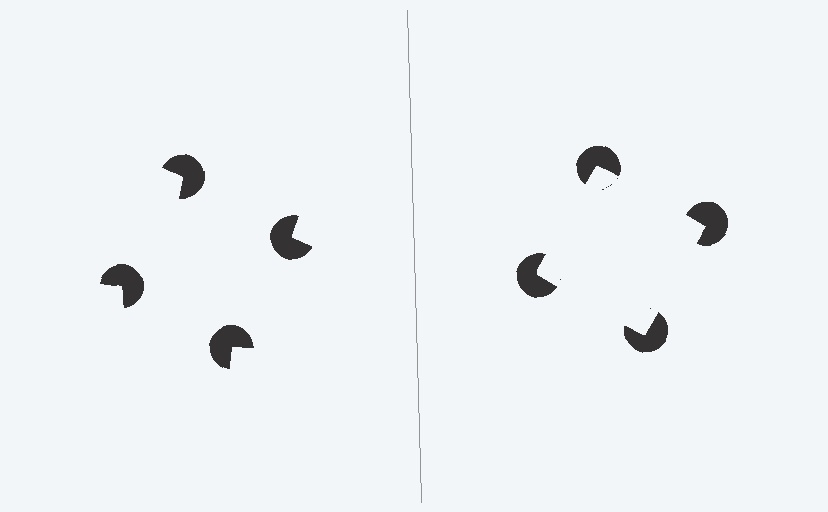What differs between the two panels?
The pac-man discs are positioned identically on both sides; only the wedge orientations differ. On the right they align to a square; on the left they are misaligned.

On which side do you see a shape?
An illusory square appears on the right side. On the left side the wedge cuts are rotated, so no coherent shape forms.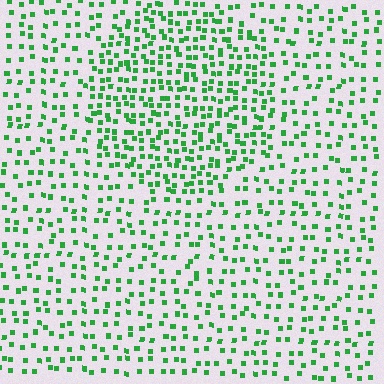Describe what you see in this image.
The image contains small green elements arranged at two different densities. A circle-shaped region is visible where the elements are more densely packed than the surrounding area.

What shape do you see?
I see a circle.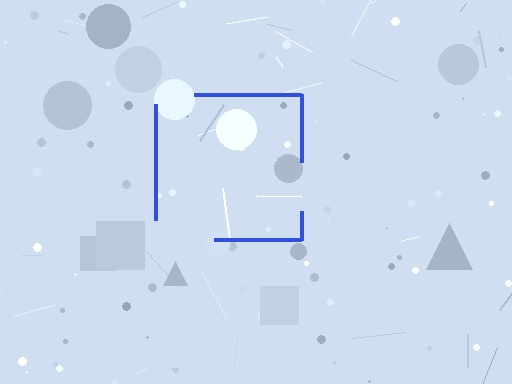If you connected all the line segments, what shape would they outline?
They would outline a square.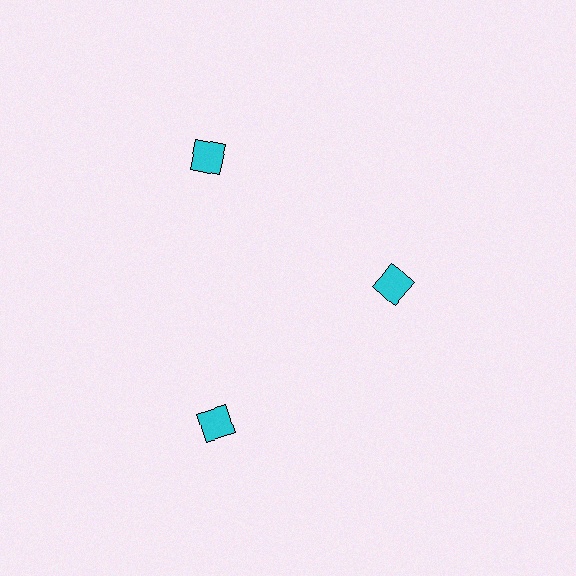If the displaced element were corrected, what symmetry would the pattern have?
It would have 3-fold rotational symmetry — the pattern would map onto itself every 120 degrees.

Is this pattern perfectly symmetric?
No. The 3 cyan squares are arranged in a ring, but one element near the 3 o'clock position is pulled inward toward the center, breaking the 3-fold rotational symmetry.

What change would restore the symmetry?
The symmetry would be restored by moving it outward, back onto the ring so that all 3 squares sit at equal angles and equal distance from the center.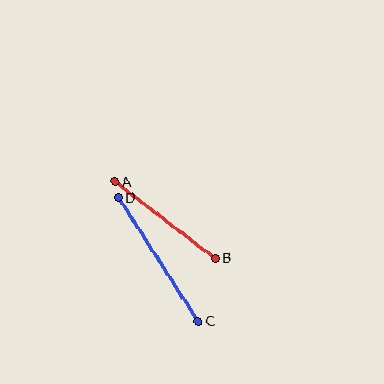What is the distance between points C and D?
The distance is approximately 147 pixels.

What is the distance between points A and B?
The distance is approximately 126 pixels.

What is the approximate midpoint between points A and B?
The midpoint is at approximately (165, 220) pixels.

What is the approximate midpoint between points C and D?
The midpoint is at approximately (158, 260) pixels.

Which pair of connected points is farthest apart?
Points C and D are farthest apart.